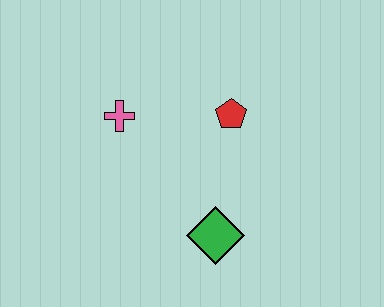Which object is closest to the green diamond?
The red pentagon is closest to the green diamond.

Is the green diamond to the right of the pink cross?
Yes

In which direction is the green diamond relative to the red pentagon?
The green diamond is below the red pentagon.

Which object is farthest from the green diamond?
The pink cross is farthest from the green diamond.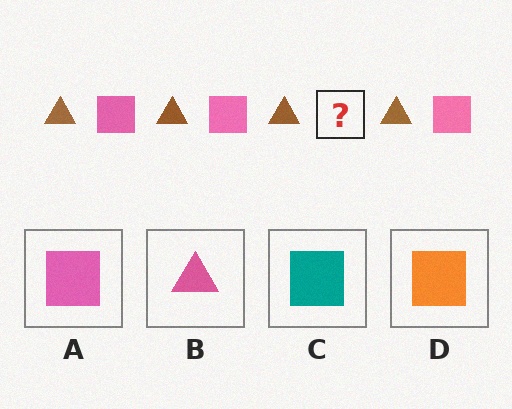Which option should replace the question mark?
Option A.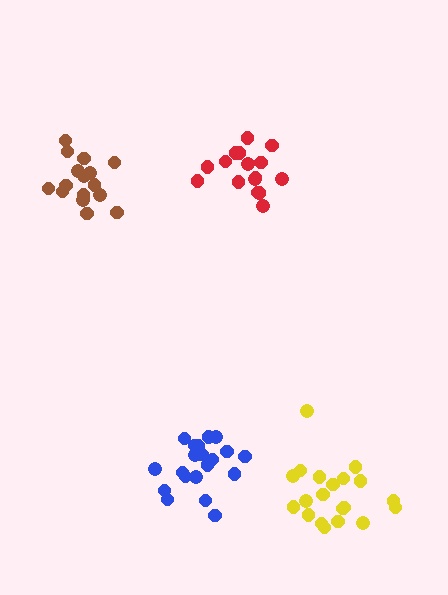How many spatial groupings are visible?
There are 4 spatial groupings.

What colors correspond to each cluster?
The clusters are colored: yellow, red, brown, blue.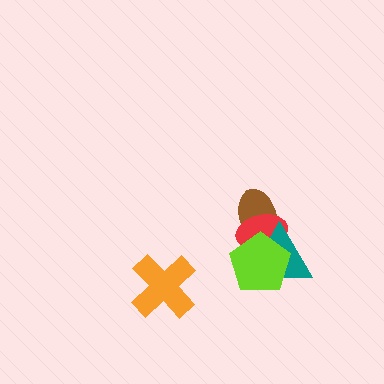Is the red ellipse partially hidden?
Yes, it is partially covered by another shape.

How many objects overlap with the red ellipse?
3 objects overlap with the red ellipse.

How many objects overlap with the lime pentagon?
3 objects overlap with the lime pentagon.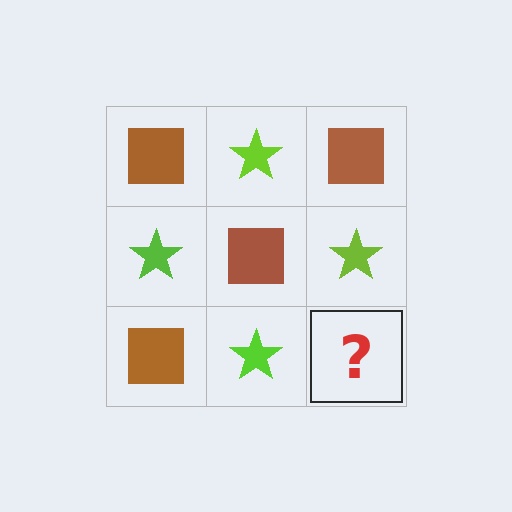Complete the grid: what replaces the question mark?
The question mark should be replaced with a brown square.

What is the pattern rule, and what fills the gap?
The rule is that it alternates brown square and lime star in a checkerboard pattern. The gap should be filled with a brown square.